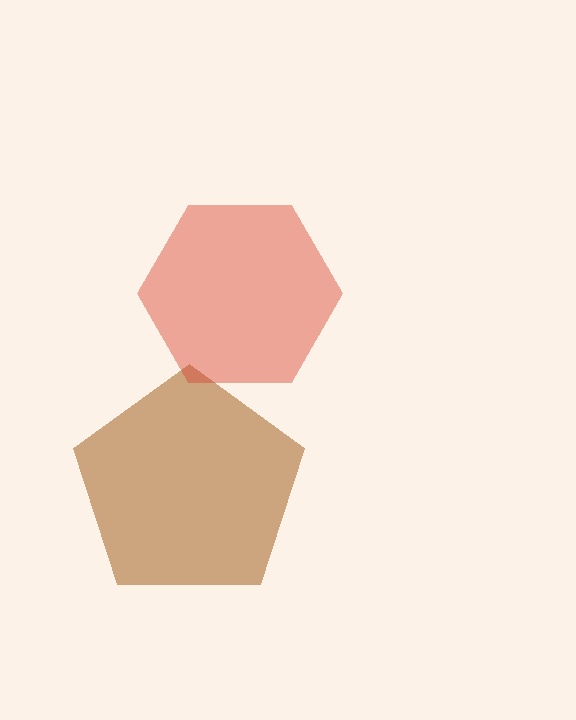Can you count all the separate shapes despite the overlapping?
Yes, there are 2 separate shapes.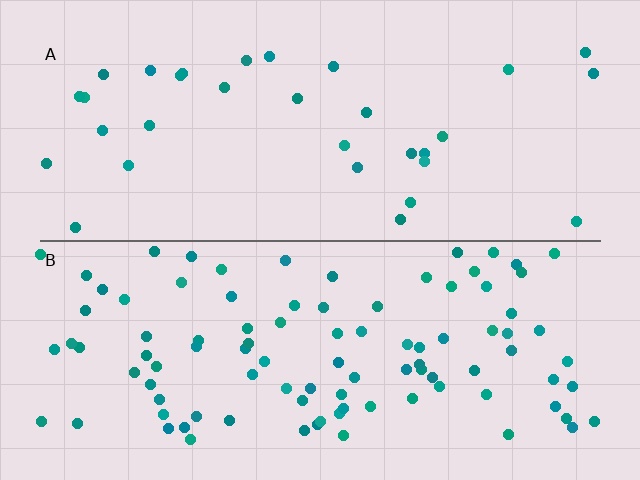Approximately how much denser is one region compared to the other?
Approximately 3.1× — region B over region A.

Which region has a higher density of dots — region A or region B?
B (the bottom).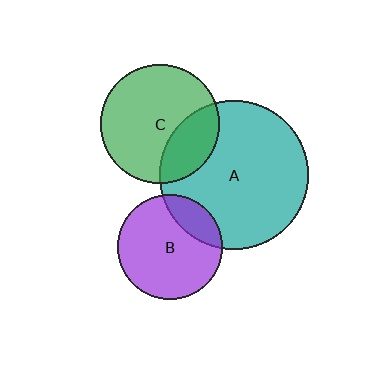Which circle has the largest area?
Circle A (teal).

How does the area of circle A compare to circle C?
Approximately 1.6 times.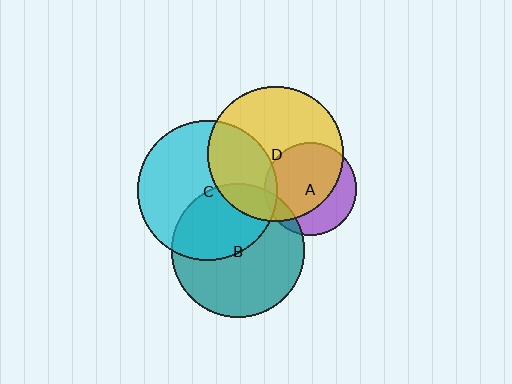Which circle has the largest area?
Circle C (cyan).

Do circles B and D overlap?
Yes.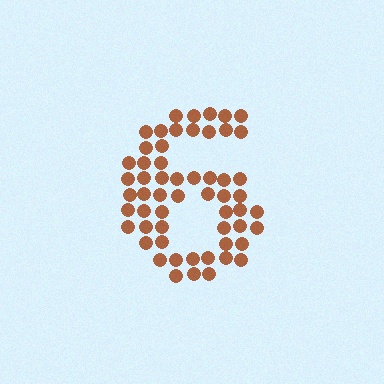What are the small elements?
The small elements are circles.